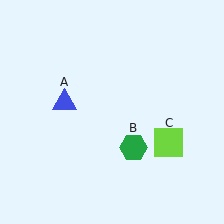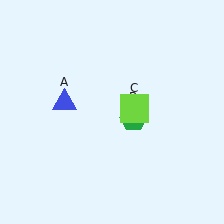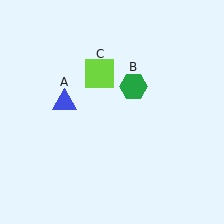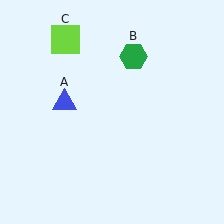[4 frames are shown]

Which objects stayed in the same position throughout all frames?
Blue triangle (object A) remained stationary.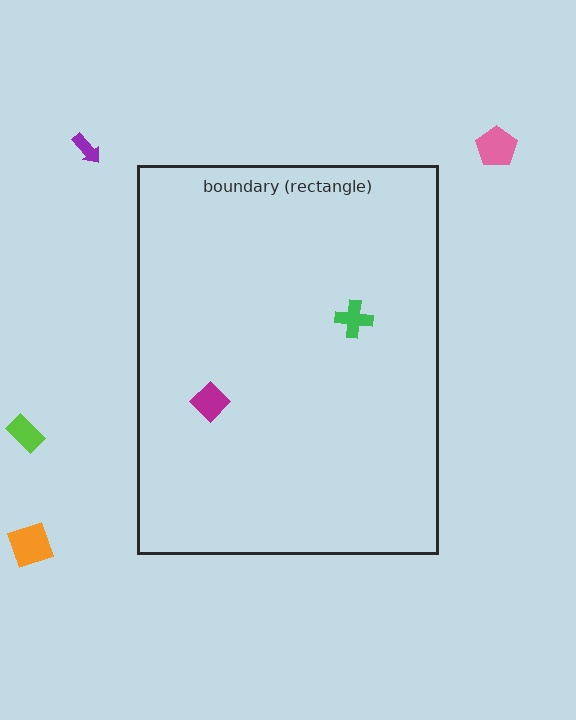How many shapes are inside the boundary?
2 inside, 4 outside.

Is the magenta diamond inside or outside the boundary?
Inside.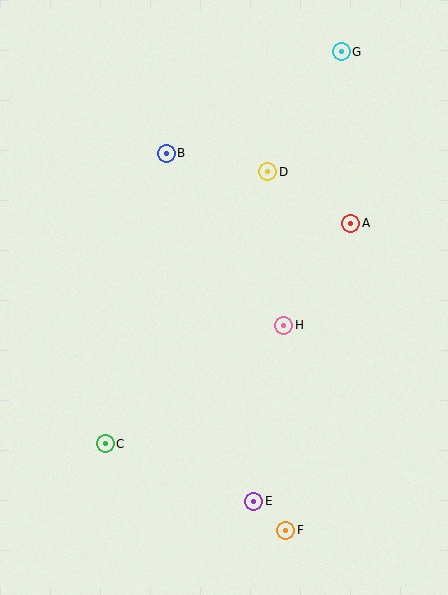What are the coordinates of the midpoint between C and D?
The midpoint between C and D is at (186, 308).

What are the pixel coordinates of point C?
Point C is at (105, 444).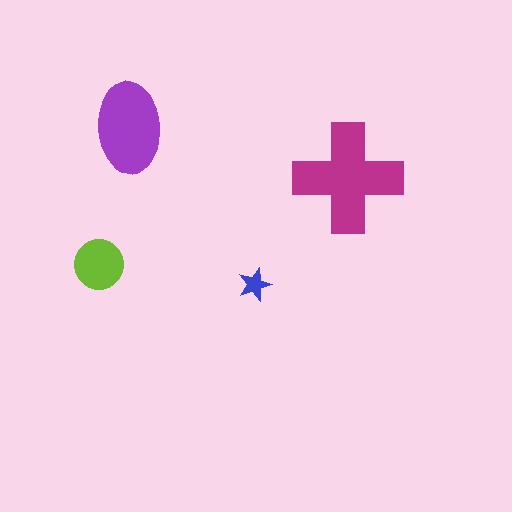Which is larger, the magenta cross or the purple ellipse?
The magenta cross.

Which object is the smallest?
The blue star.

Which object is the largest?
The magenta cross.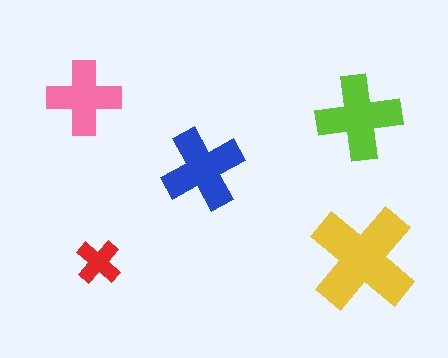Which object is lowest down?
The red cross is bottommost.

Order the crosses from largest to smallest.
the yellow one, the lime one, the blue one, the pink one, the red one.